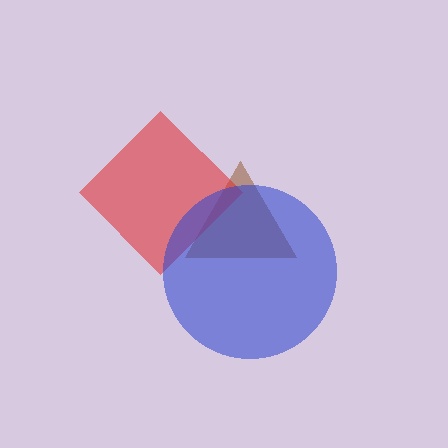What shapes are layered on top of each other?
The layered shapes are: a brown triangle, a red diamond, a blue circle.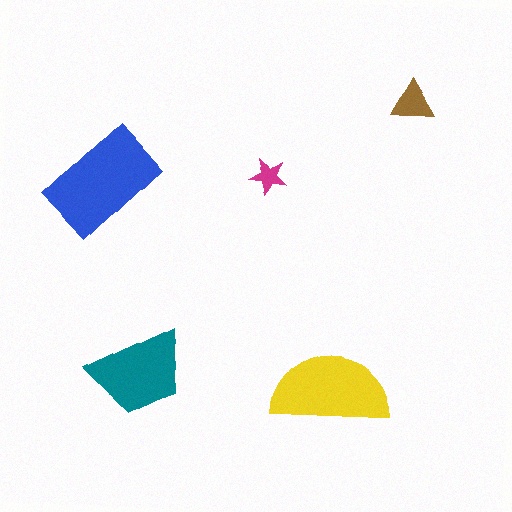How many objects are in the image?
There are 5 objects in the image.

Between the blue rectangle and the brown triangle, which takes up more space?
The blue rectangle.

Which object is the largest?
The blue rectangle.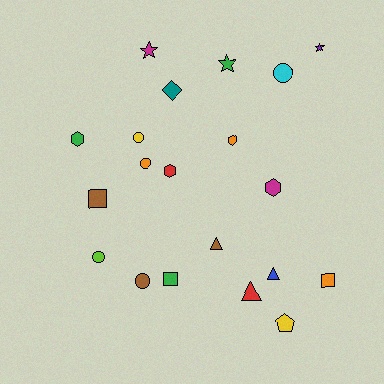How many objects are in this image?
There are 20 objects.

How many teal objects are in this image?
There is 1 teal object.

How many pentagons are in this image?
There is 1 pentagon.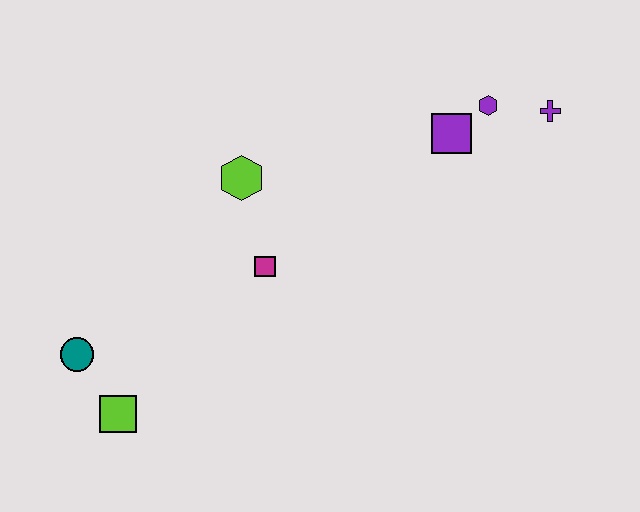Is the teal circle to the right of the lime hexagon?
No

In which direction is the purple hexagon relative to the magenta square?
The purple hexagon is to the right of the magenta square.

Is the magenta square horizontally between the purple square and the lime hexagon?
Yes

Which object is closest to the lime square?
The teal circle is closest to the lime square.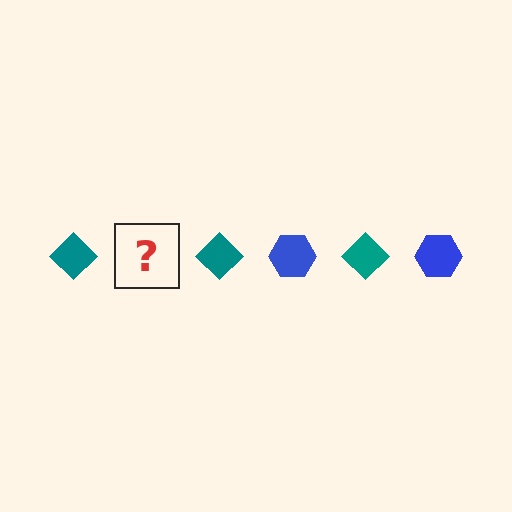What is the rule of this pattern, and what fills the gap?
The rule is that the pattern alternates between teal diamond and blue hexagon. The gap should be filled with a blue hexagon.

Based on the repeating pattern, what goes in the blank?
The blank should be a blue hexagon.